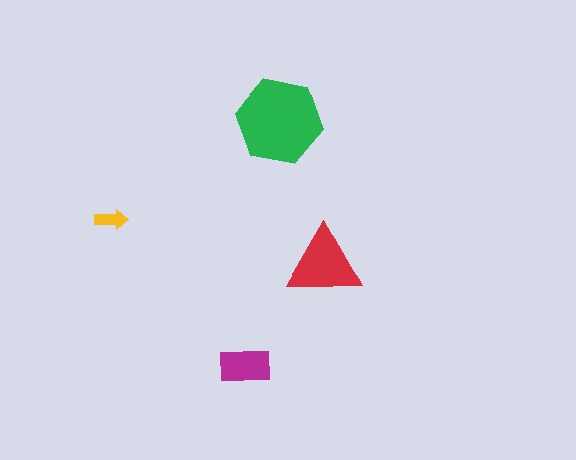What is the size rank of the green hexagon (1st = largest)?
1st.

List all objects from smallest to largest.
The yellow arrow, the magenta rectangle, the red triangle, the green hexagon.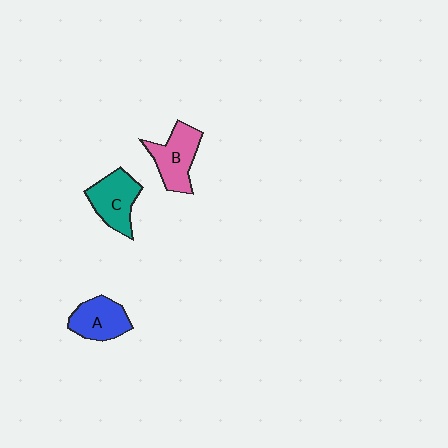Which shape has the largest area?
Shape B (pink).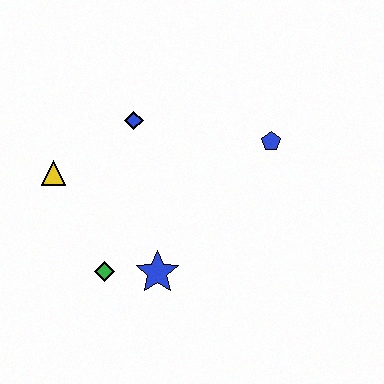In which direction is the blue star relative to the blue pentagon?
The blue star is below the blue pentagon.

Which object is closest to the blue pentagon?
The blue diamond is closest to the blue pentagon.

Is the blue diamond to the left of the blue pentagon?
Yes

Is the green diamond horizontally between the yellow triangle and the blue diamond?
Yes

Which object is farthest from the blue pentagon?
The yellow triangle is farthest from the blue pentagon.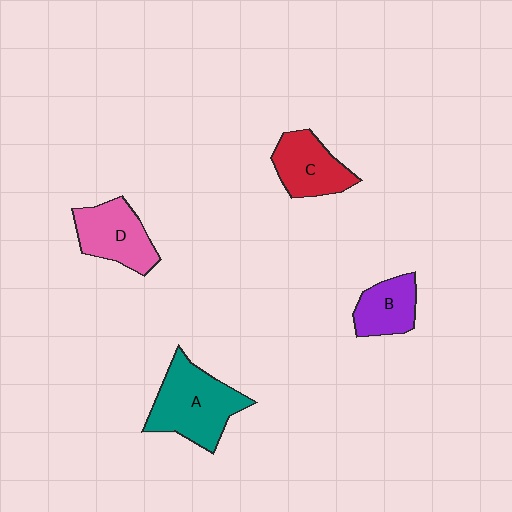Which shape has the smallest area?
Shape B (purple).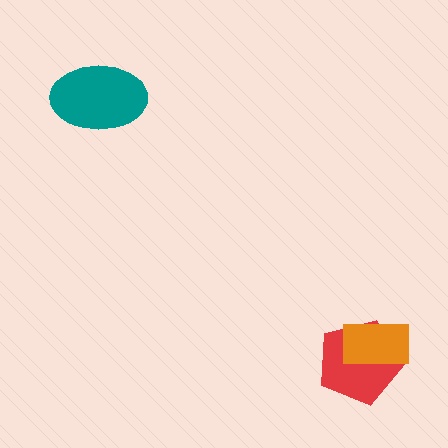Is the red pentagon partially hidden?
Yes, it is partially covered by another shape.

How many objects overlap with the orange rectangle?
1 object overlaps with the orange rectangle.